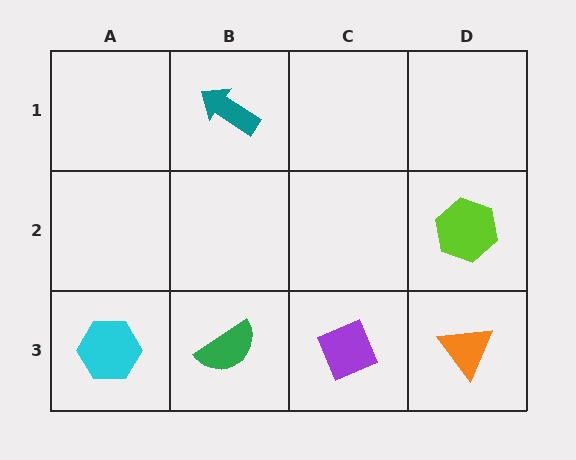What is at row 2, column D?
A lime hexagon.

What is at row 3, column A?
A cyan hexagon.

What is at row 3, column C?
A purple diamond.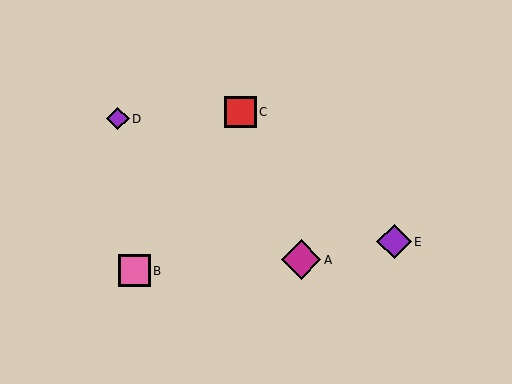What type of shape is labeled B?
Shape B is a pink square.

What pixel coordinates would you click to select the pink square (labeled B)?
Click at (134, 271) to select the pink square B.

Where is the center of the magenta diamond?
The center of the magenta diamond is at (301, 260).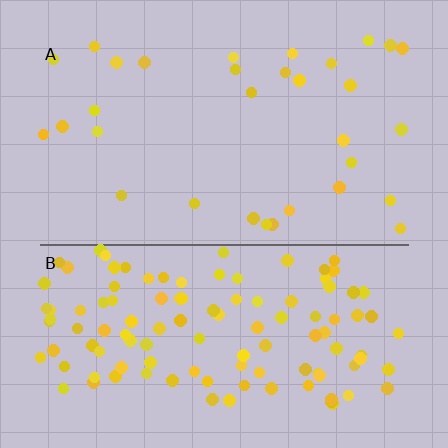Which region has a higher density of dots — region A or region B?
B (the bottom).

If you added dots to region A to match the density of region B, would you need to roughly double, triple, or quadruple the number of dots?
Approximately quadruple.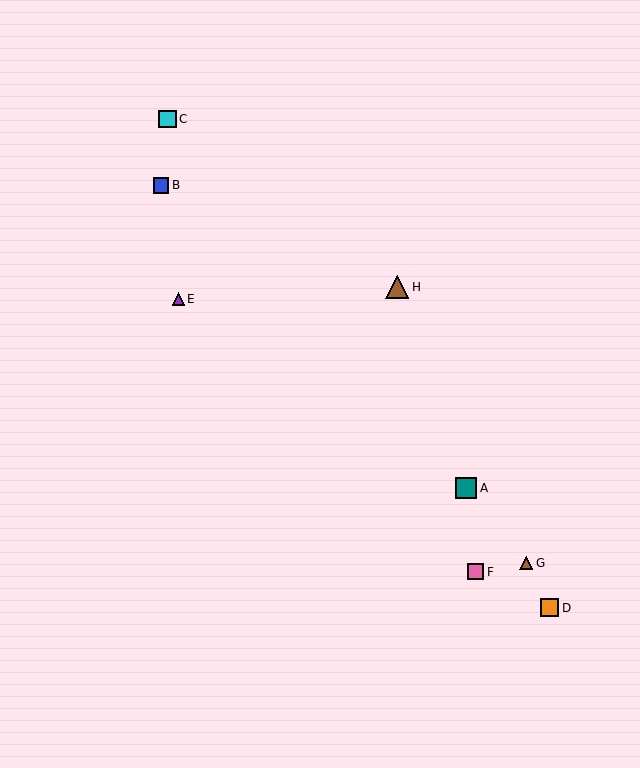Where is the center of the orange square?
The center of the orange square is at (550, 608).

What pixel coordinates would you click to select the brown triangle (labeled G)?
Click at (526, 563) to select the brown triangle G.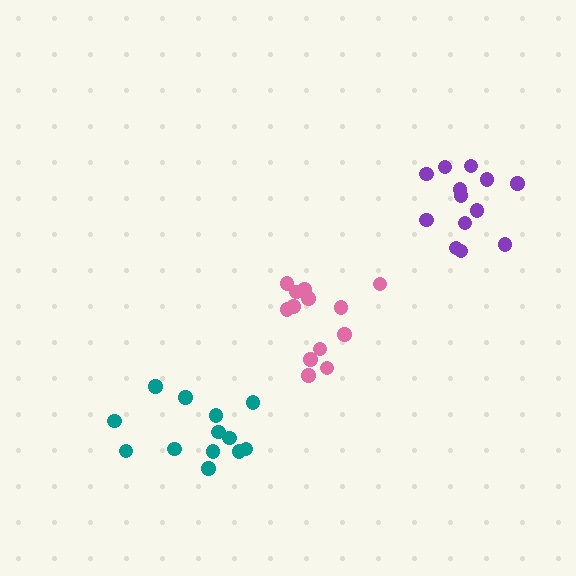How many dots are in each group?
Group 1: 13 dots, Group 2: 13 dots, Group 3: 13 dots (39 total).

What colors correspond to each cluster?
The clusters are colored: pink, teal, purple.